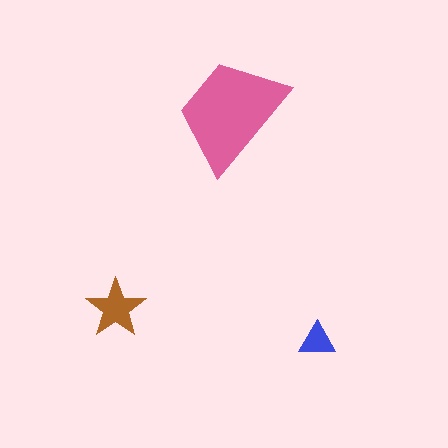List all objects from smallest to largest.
The blue triangle, the brown star, the pink trapezoid.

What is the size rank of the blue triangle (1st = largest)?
3rd.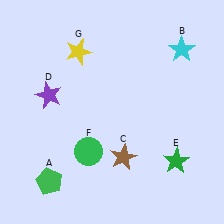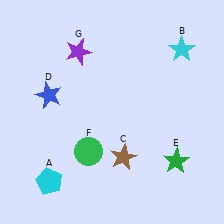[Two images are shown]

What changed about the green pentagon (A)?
In Image 1, A is green. In Image 2, it changed to cyan.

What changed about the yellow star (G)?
In Image 1, G is yellow. In Image 2, it changed to purple.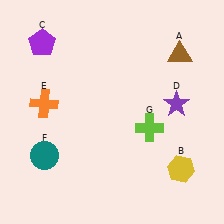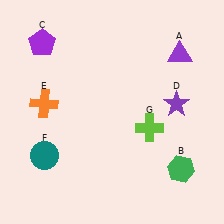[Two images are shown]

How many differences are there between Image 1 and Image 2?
There are 2 differences between the two images.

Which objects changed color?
A changed from brown to purple. B changed from yellow to green.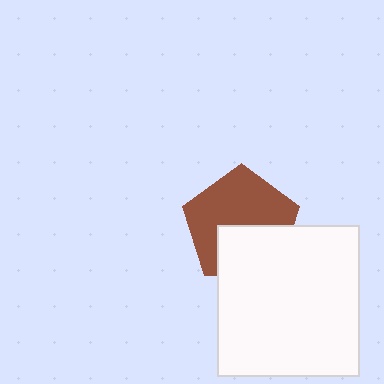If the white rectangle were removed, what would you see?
You would see the complete brown pentagon.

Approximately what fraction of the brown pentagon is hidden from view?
Roughly 37% of the brown pentagon is hidden behind the white rectangle.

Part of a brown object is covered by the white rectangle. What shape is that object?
It is a pentagon.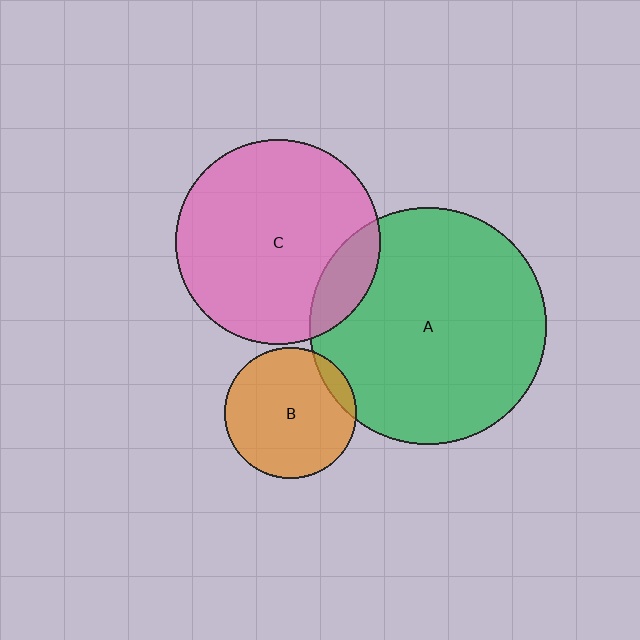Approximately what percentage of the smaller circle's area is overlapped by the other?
Approximately 10%.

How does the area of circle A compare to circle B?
Approximately 3.3 times.